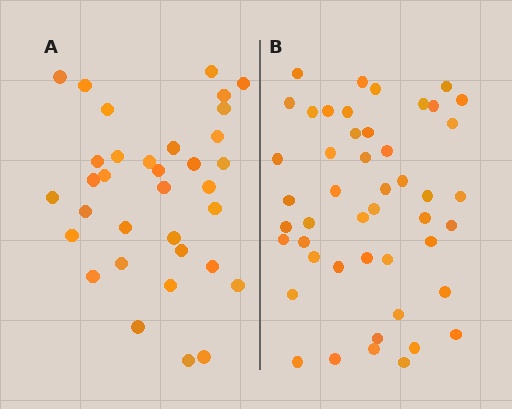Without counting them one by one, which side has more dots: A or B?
Region B (the right region) has more dots.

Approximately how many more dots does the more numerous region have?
Region B has approximately 15 more dots than region A.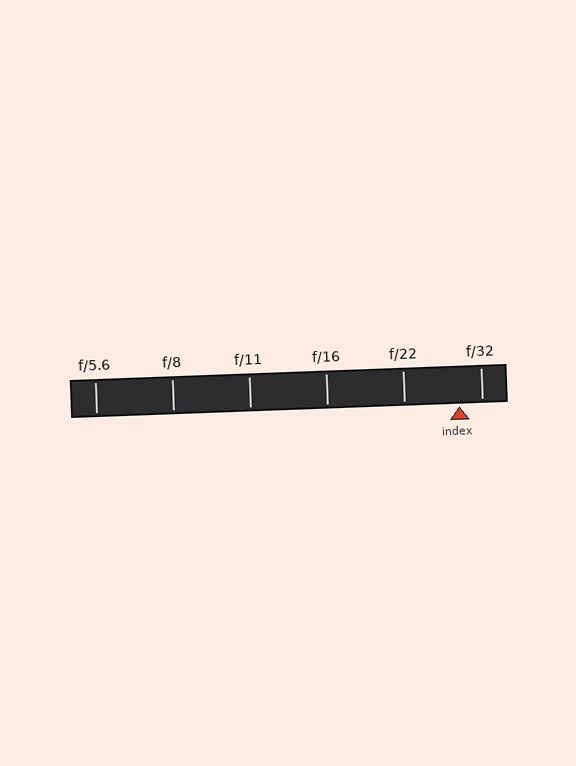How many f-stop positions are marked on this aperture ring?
There are 6 f-stop positions marked.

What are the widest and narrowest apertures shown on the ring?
The widest aperture shown is f/5.6 and the narrowest is f/32.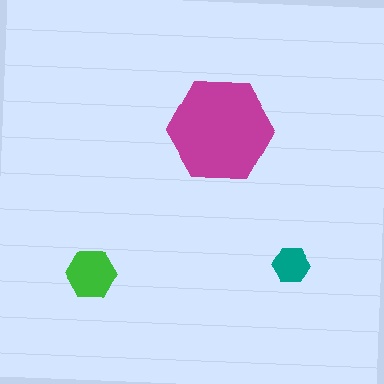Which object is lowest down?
The green hexagon is bottommost.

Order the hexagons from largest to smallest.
the magenta one, the green one, the teal one.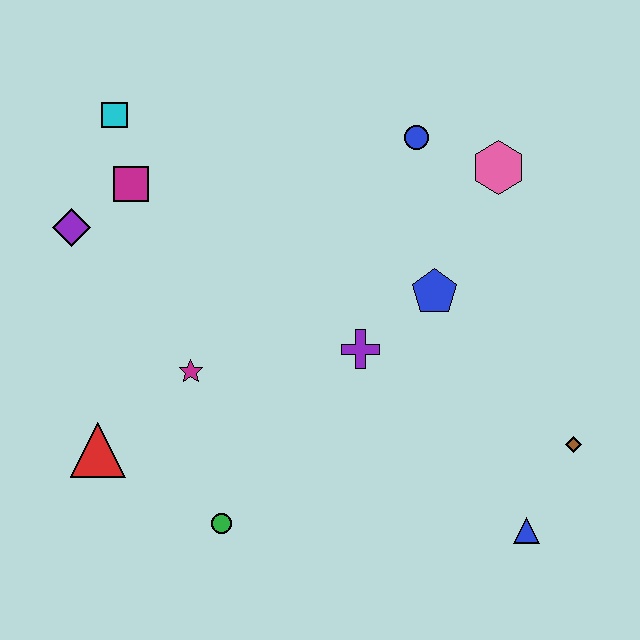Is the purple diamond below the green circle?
No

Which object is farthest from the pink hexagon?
The red triangle is farthest from the pink hexagon.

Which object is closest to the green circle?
The red triangle is closest to the green circle.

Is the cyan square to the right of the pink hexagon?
No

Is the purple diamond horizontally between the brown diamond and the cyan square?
No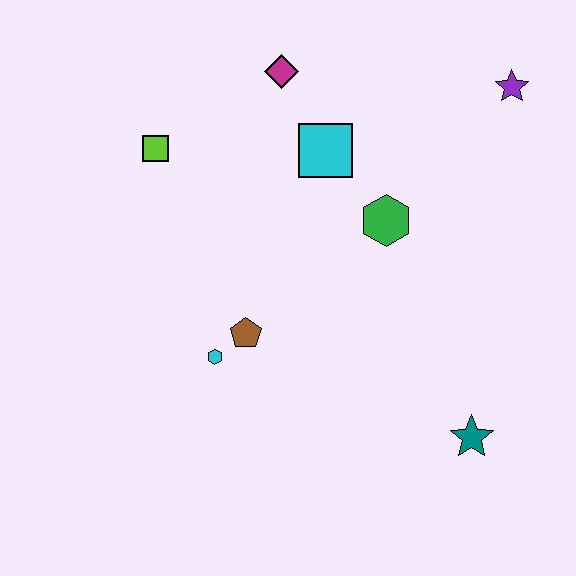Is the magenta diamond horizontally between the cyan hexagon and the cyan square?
Yes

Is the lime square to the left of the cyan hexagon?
Yes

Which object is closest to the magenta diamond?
The cyan square is closest to the magenta diamond.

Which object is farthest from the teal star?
The lime square is farthest from the teal star.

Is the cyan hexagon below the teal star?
No